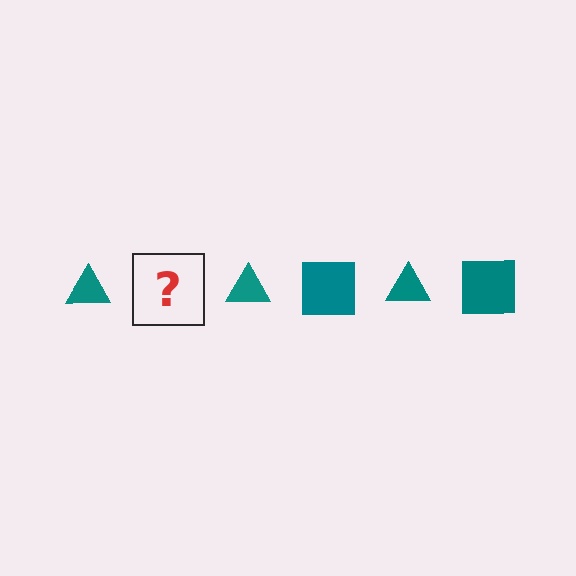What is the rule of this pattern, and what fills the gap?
The rule is that the pattern cycles through triangle, square shapes in teal. The gap should be filled with a teal square.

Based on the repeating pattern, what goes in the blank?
The blank should be a teal square.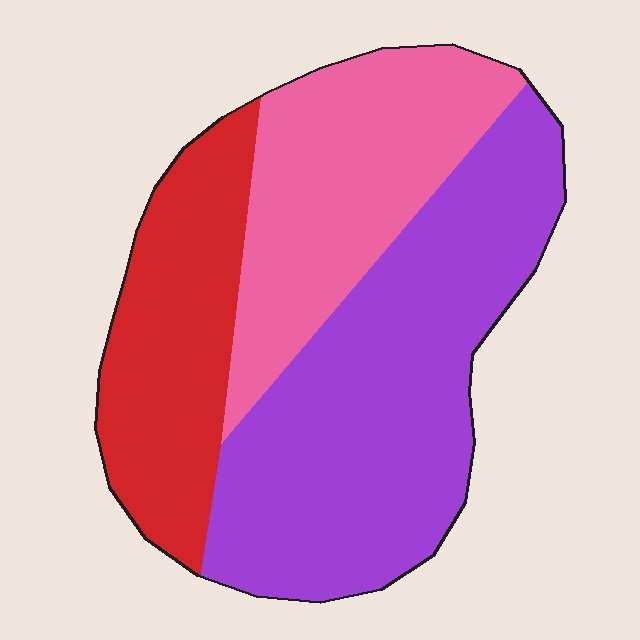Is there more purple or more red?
Purple.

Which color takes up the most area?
Purple, at roughly 45%.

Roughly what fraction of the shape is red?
Red covers around 25% of the shape.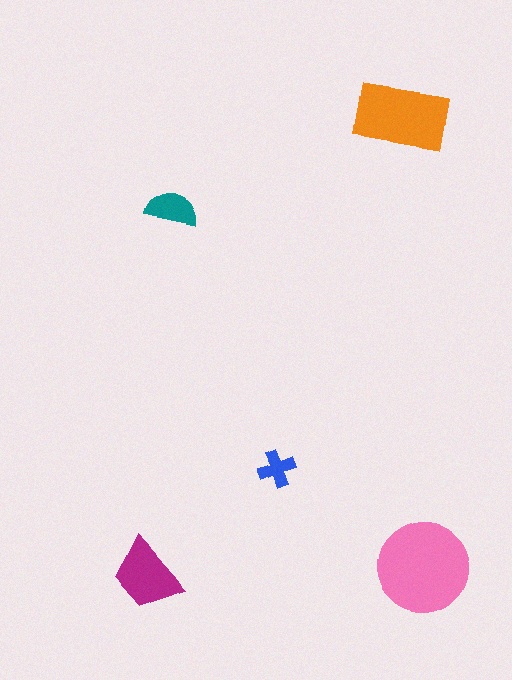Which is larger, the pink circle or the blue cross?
The pink circle.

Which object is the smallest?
The blue cross.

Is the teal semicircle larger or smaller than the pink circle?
Smaller.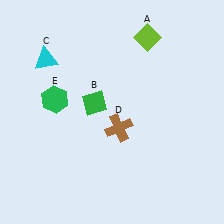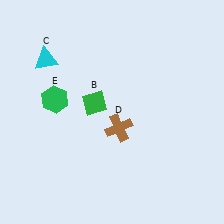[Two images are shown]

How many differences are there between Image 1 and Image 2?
There is 1 difference between the two images.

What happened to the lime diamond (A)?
The lime diamond (A) was removed in Image 2. It was in the top-right area of Image 1.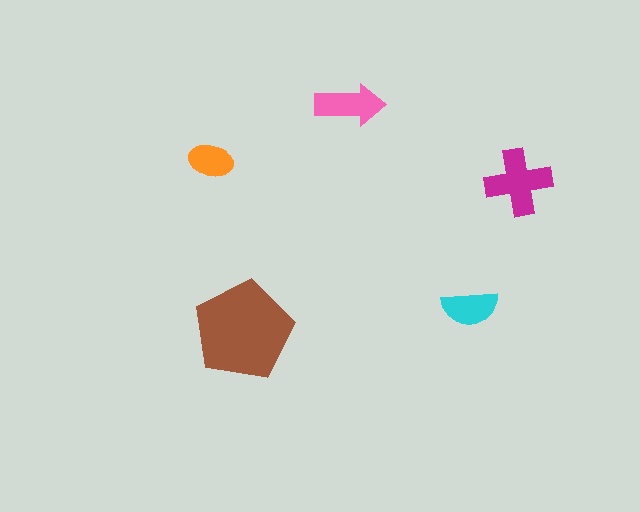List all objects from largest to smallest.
The brown pentagon, the magenta cross, the pink arrow, the cyan semicircle, the orange ellipse.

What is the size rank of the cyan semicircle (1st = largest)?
4th.